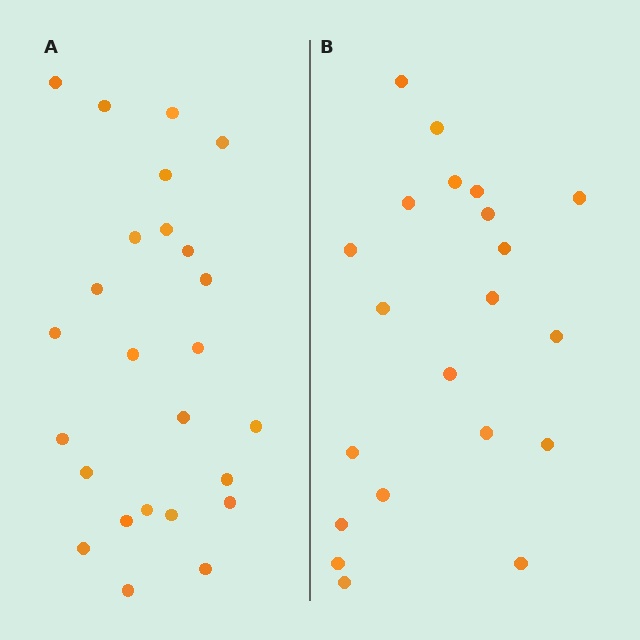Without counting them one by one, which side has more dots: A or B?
Region A (the left region) has more dots.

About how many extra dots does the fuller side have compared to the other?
Region A has about 4 more dots than region B.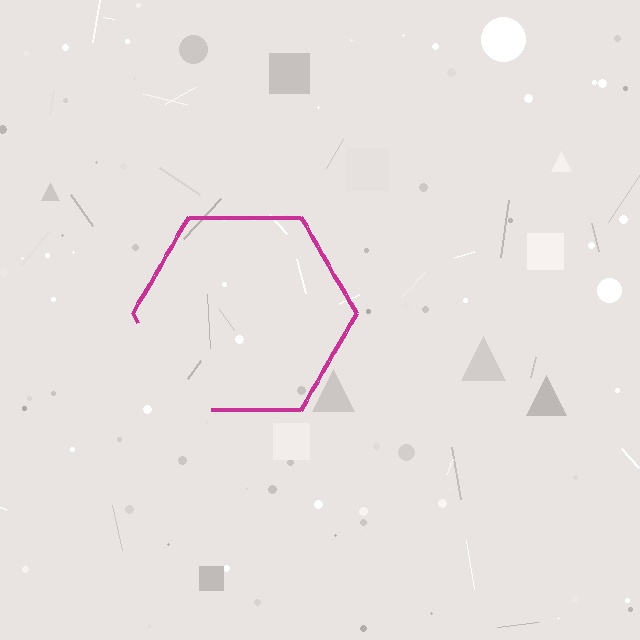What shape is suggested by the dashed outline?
The dashed outline suggests a hexagon.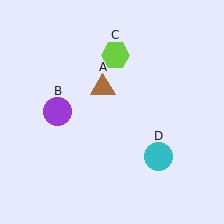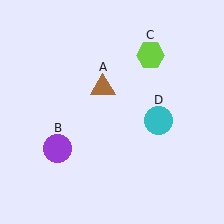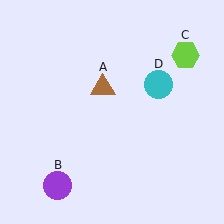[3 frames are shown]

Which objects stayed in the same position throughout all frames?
Brown triangle (object A) remained stationary.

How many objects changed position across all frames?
3 objects changed position: purple circle (object B), lime hexagon (object C), cyan circle (object D).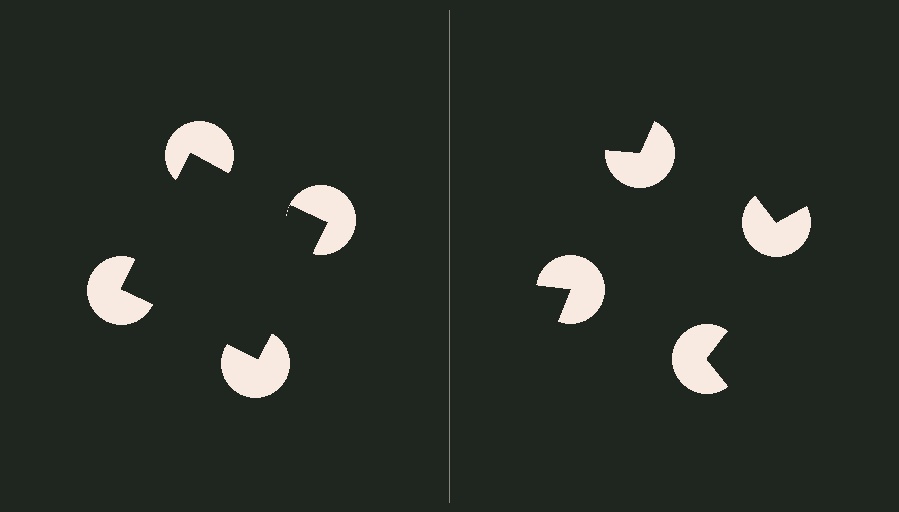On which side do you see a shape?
An illusory square appears on the left side. On the right side the wedge cuts are rotated, so no coherent shape forms.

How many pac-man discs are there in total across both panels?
8 — 4 on each side.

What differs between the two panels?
The pac-man discs are positioned identically on both sides; only the wedge orientations differ. On the left they align to a square; on the right they are misaligned.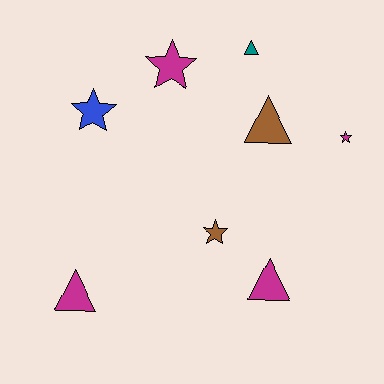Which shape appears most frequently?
Triangle, with 4 objects.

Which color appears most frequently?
Magenta, with 4 objects.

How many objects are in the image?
There are 8 objects.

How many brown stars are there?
There is 1 brown star.